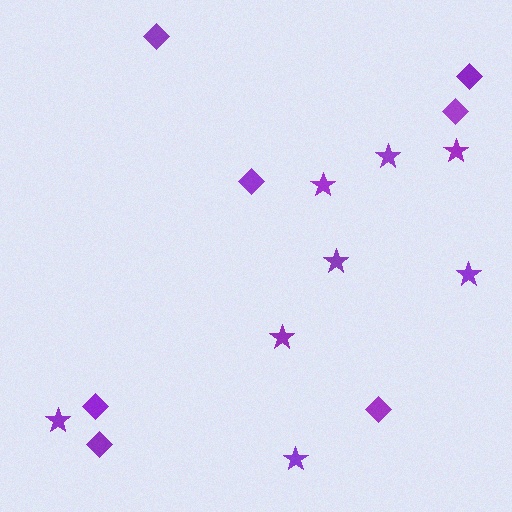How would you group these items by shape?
There are 2 groups: one group of diamonds (7) and one group of stars (8).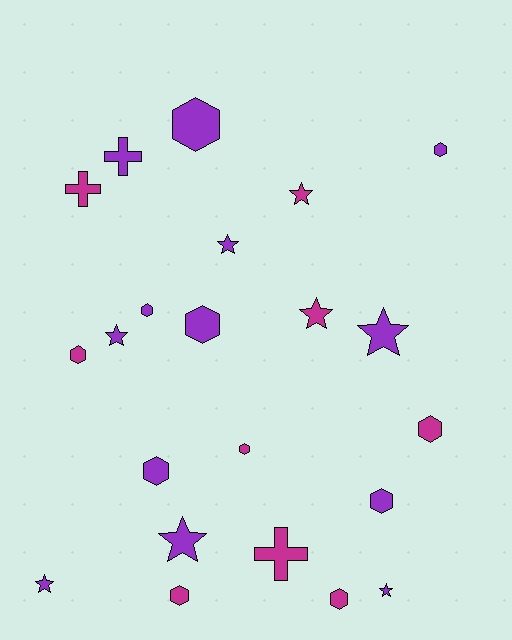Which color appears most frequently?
Purple, with 13 objects.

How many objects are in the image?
There are 22 objects.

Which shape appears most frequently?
Hexagon, with 11 objects.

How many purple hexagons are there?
There are 6 purple hexagons.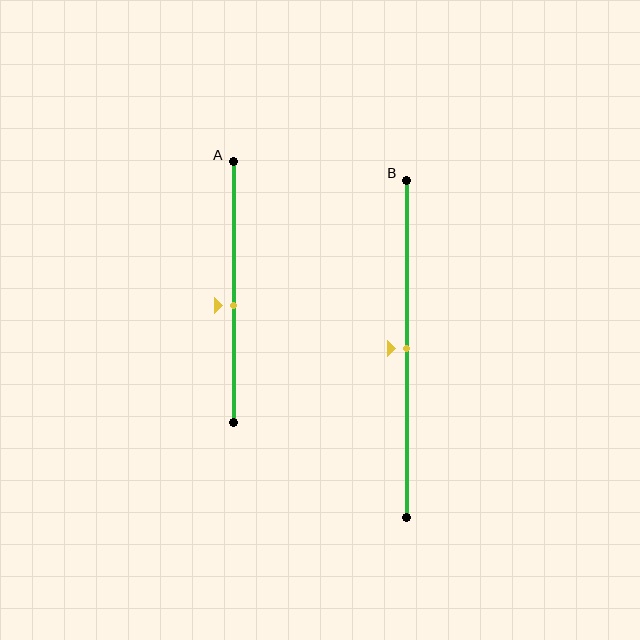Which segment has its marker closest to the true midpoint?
Segment B has its marker closest to the true midpoint.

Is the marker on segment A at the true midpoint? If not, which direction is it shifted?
No, the marker on segment A is shifted downward by about 5% of the segment length.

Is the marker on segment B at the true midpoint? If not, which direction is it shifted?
Yes, the marker on segment B is at the true midpoint.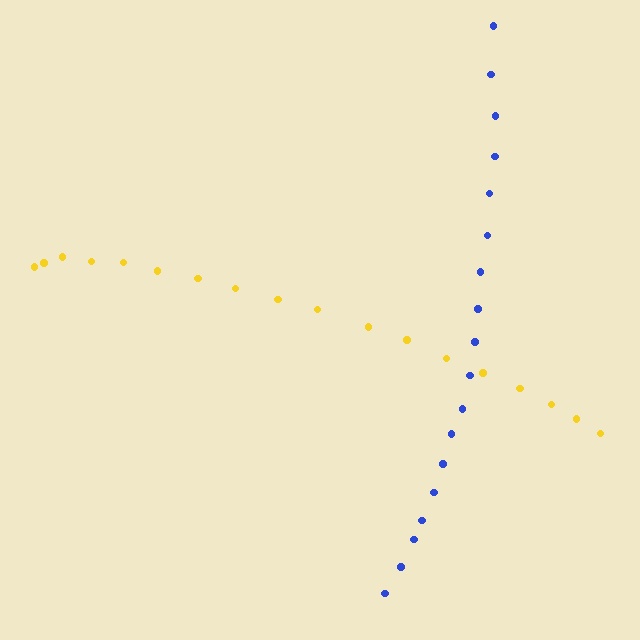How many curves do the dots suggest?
There are 2 distinct paths.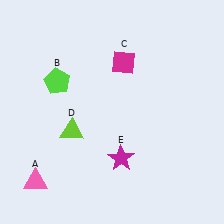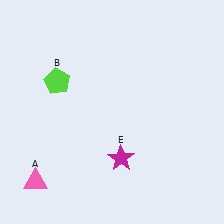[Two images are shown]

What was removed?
The magenta diamond (C), the lime triangle (D) were removed in Image 2.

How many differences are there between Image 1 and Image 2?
There are 2 differences between the two images.